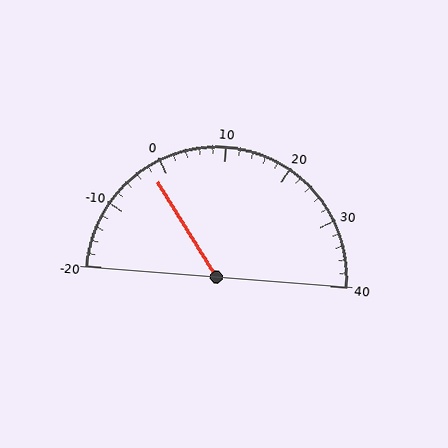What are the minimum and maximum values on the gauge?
The gauge ranges from -20 to 40.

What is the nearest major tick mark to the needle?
The nearest major tick mark is 0.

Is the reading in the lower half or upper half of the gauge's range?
The reading is in the lower half of the range (-20 to 40).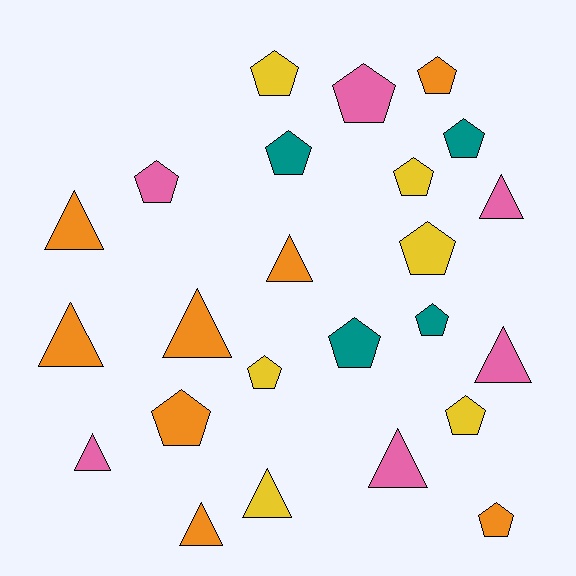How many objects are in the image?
There are 24 objects.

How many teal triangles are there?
There are no teal triangles.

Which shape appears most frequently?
Pentagon, with 14 objects.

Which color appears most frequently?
Orange, with 8 objects.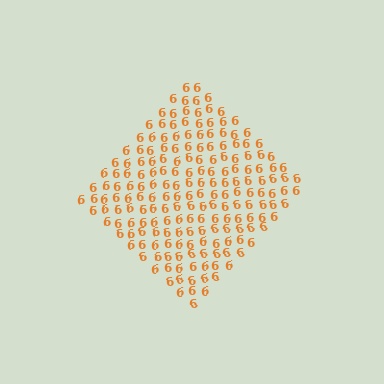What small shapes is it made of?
It is made of small digit 6's.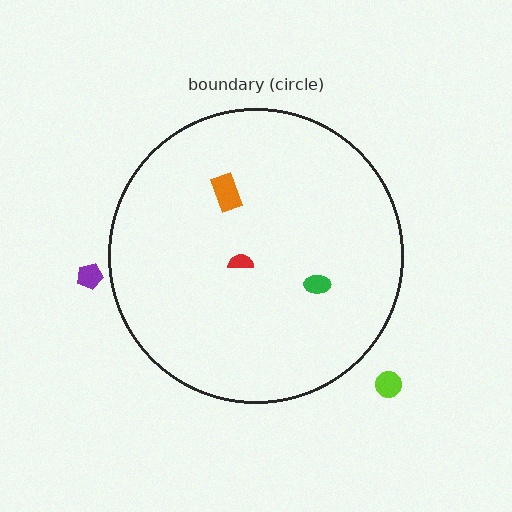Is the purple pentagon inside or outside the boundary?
Outside.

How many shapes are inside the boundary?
3 inside, 2 outside.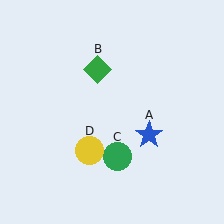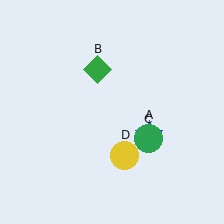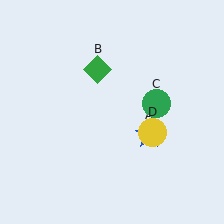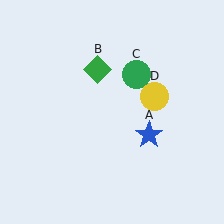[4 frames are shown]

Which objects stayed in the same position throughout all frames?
Blue star (object A) and green diamond (object B) remained stationary.